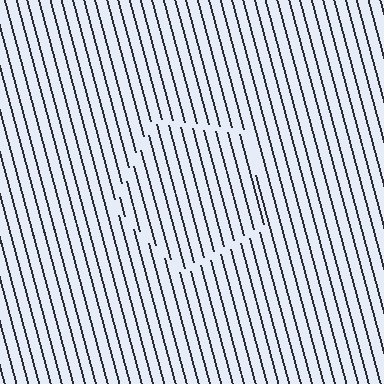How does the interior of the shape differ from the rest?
The interior of the shape contains the same grating, shifted by half a period — the contour is defined by the phase discontinuity where line-ends from the inner and outer gratings abut.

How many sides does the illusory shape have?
5 sides — the line-ends trace a pentagon.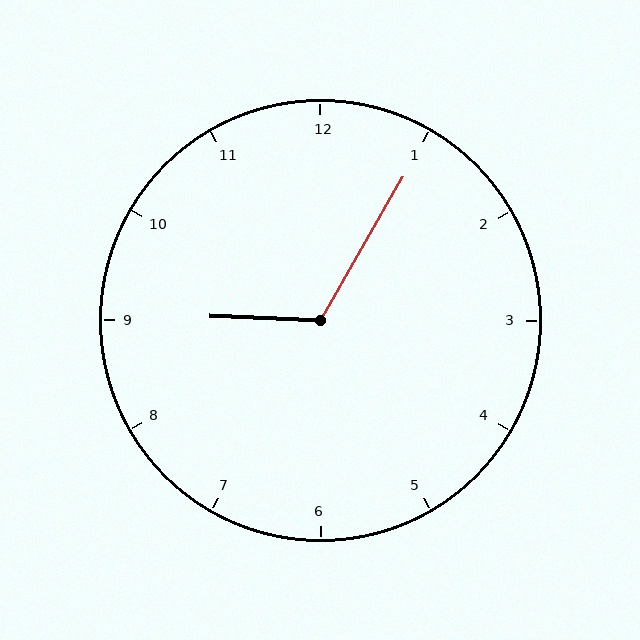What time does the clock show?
9:05.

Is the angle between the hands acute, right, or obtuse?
It is obtuse.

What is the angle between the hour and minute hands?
Approximately 118 degrees.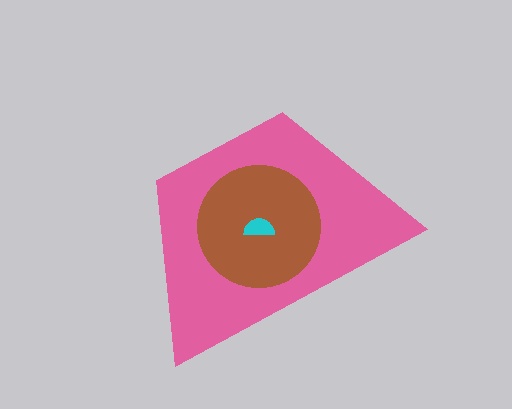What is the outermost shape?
The pink trapezoid.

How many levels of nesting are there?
3.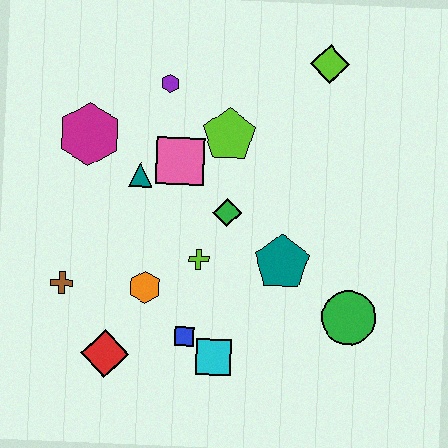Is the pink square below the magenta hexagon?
Yes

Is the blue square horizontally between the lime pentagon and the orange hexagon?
Yes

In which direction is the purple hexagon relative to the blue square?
The purple hexagon is above the blue square.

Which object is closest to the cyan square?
The blue square is closest to the cyan square.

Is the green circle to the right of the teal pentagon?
Yes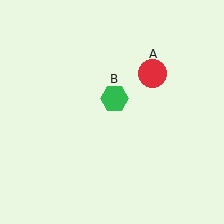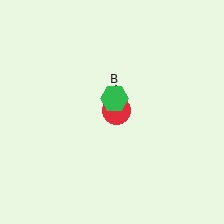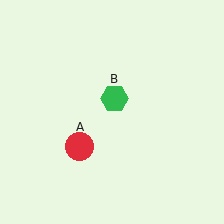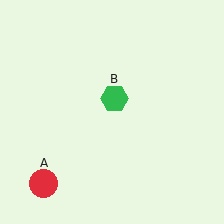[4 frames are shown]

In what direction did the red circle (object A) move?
The red circle (object A) moved down and to the left.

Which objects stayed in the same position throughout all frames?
Green hexagon (object B) remained stationary.